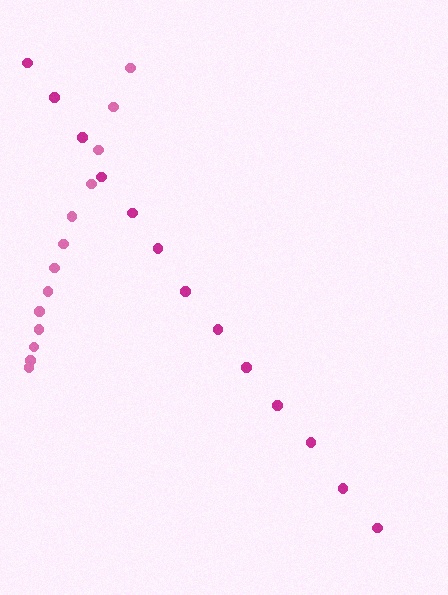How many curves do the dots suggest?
There are 2 distinct paths.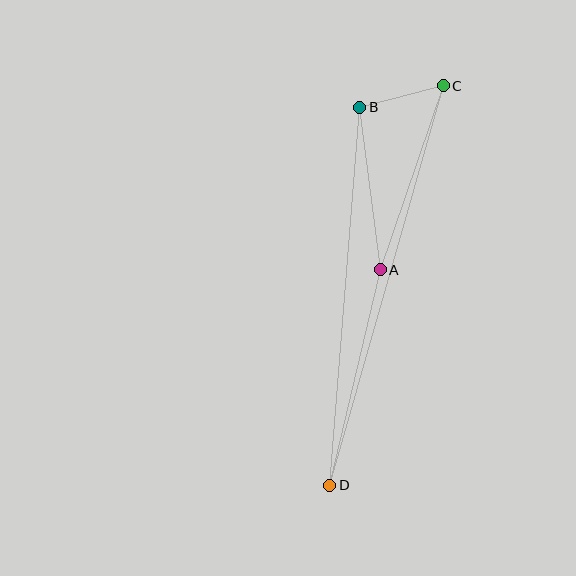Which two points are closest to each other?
Points B and C are closest to each other.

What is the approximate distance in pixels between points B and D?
The distance between B and D is approximately 379 pixels.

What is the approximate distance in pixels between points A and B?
The distance between A and B is approximately 164 pixels.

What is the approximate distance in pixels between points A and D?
The distance between A and D is approximately 221 pixels.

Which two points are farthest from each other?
Points C and D are farthest from each other.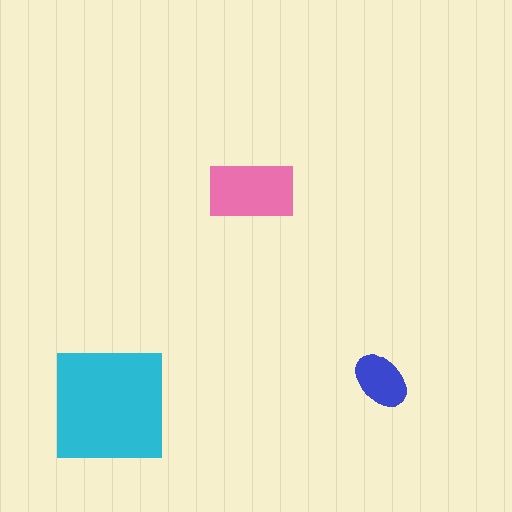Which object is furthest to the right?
The blue ellipse is rightmost.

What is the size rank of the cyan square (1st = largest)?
1st.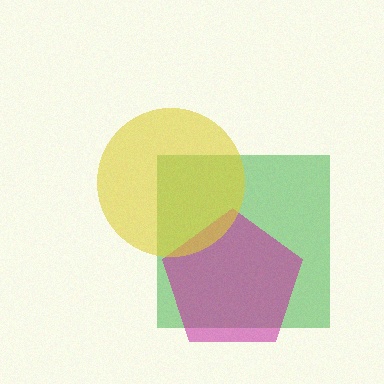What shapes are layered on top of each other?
The layered shapes are: a green square, a magenta pentagon, a yellow circle.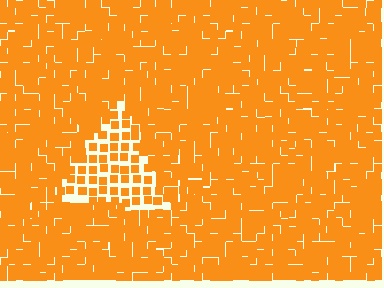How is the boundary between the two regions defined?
The boundary is defined by a change in element density (approximately 2.0x ratio). All elements are the same color, size, and shape.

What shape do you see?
I see a triangle.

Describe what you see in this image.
The image contains small orange elements arranged at two different densities. A triangle-shaped region is visible where the elements are less densely packed than the surrounding area.